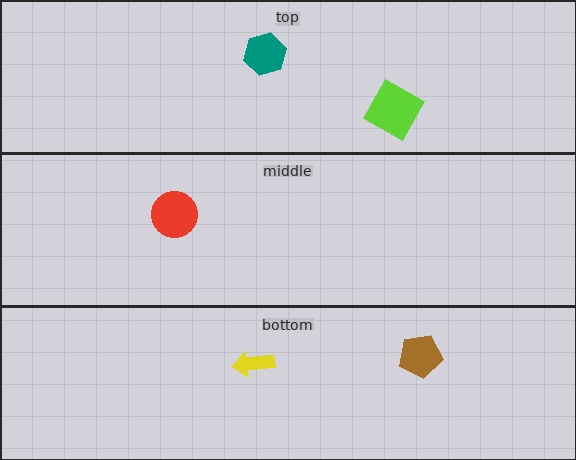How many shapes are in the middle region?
1.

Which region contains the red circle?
The middle region.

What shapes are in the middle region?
The red circle.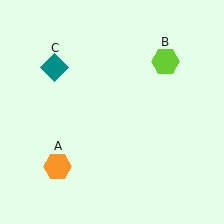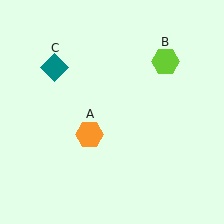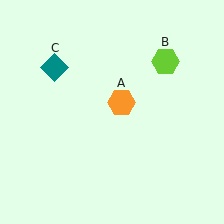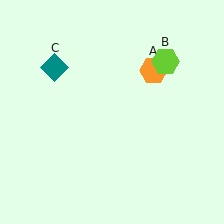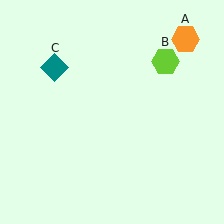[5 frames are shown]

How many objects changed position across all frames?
1 object changed position: orange hexagon (object A).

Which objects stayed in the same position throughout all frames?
Lime hexagon (object B) and teal diamond (object C) remained stationary.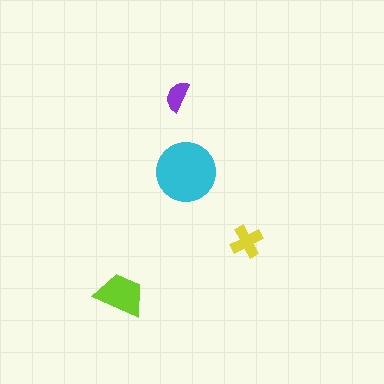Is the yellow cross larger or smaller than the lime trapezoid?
Smaller.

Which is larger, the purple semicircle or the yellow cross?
The yellow cross.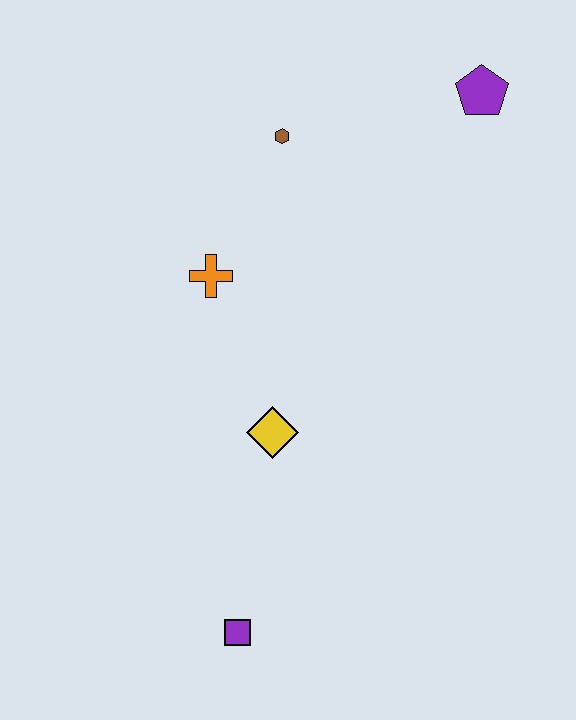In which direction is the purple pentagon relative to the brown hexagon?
The purple pentagon is to the right of the brown hexagon.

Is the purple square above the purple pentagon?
No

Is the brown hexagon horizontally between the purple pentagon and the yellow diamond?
Yes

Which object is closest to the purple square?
The yellow diamond is closest to the purple square.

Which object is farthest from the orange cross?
The purple square is farthest from the orange cross.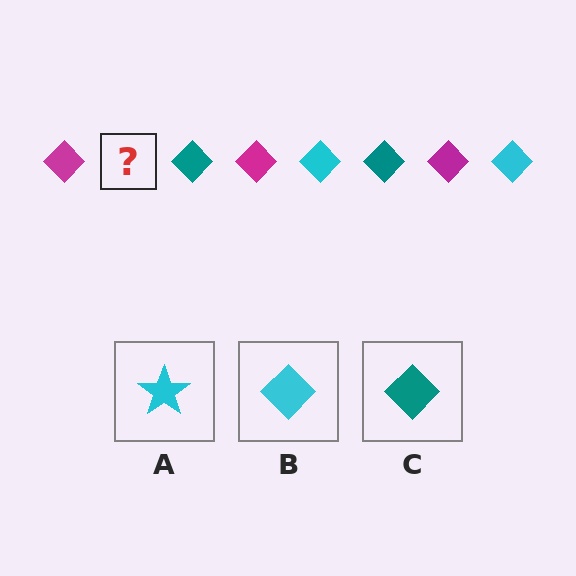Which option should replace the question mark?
Option B.